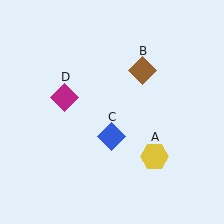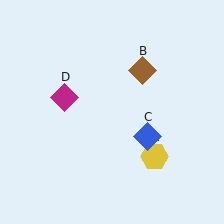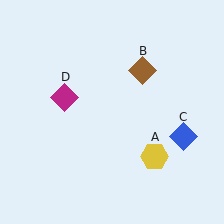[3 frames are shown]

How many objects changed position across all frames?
1 object changed position: blue diamond (object C).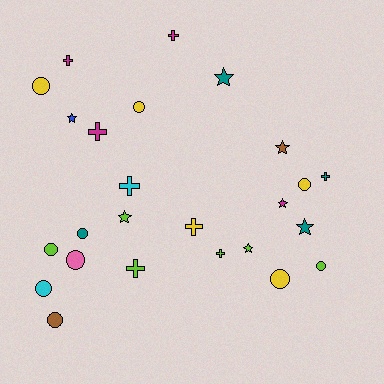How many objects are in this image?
There are 25 objects.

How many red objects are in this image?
There are no red objects.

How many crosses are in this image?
There are 8 crosses.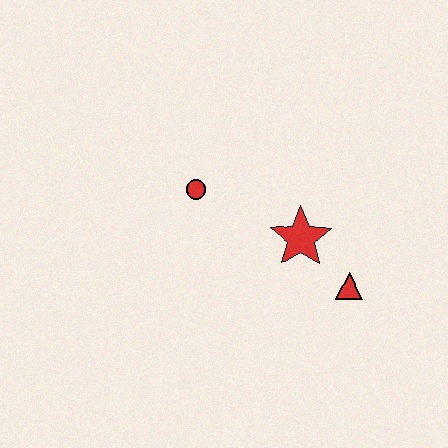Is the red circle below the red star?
No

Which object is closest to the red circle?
The red star is closest to the red circle.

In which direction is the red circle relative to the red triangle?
The red circle is to the left of the red triangle.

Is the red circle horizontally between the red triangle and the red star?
No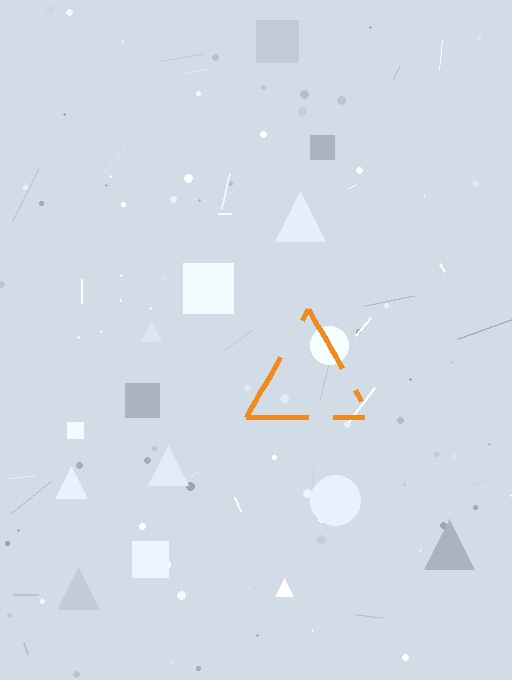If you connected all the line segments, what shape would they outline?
They would outline a triangle.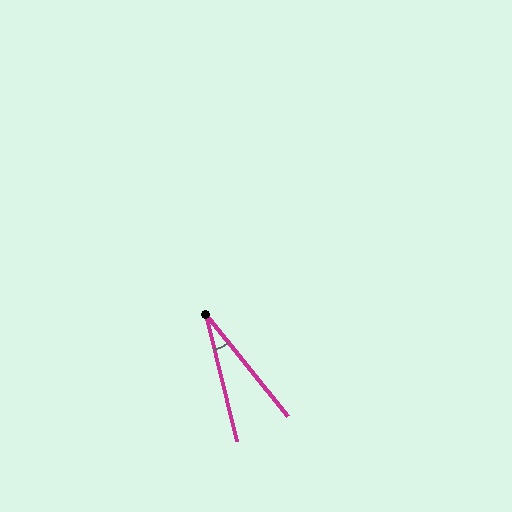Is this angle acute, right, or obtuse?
It is acute.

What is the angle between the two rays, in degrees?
Approximately 25 degrees.